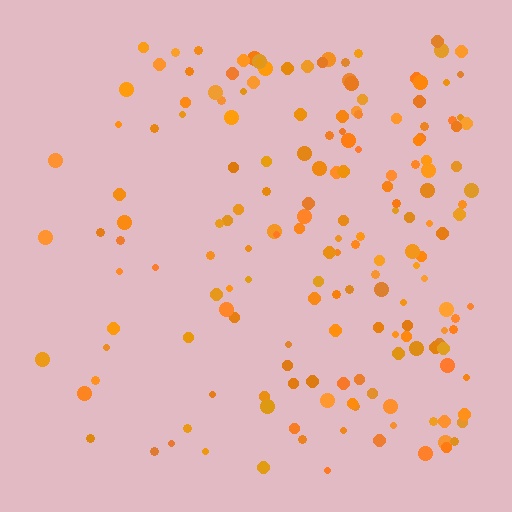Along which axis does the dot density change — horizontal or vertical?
Horizontal.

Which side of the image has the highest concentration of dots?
The right.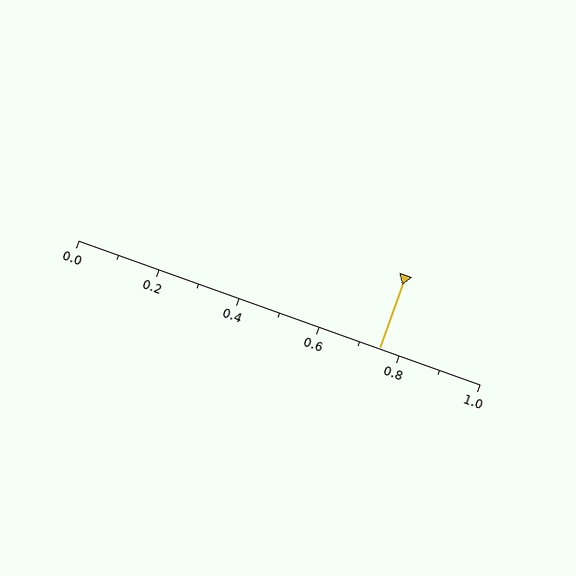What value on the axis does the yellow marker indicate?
The marker indicates approximately 0.75.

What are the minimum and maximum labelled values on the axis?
The axis runs from 0.0 to 1.0.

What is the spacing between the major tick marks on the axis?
The major ticks are spaced 0.2 apart.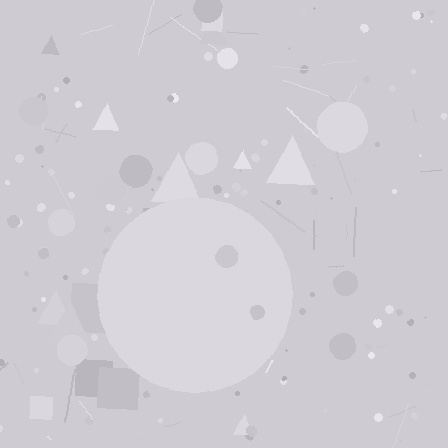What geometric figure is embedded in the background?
A circle is embedded in the background.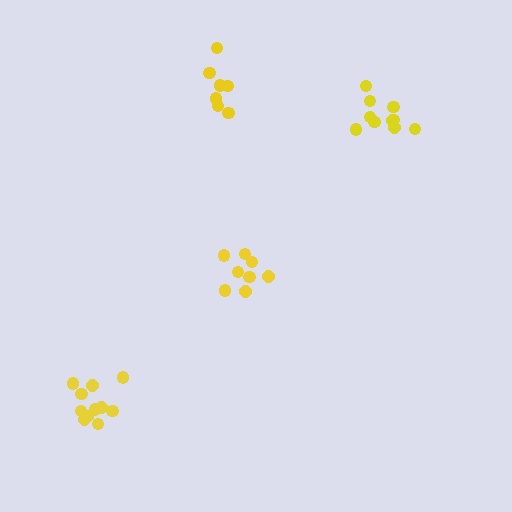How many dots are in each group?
Group 1: 11 dots, Group 2: 7 dots, Group 3: 10 dots, Group 4: 8 dots (36 total).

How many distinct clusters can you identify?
There are 4 distinct clusters.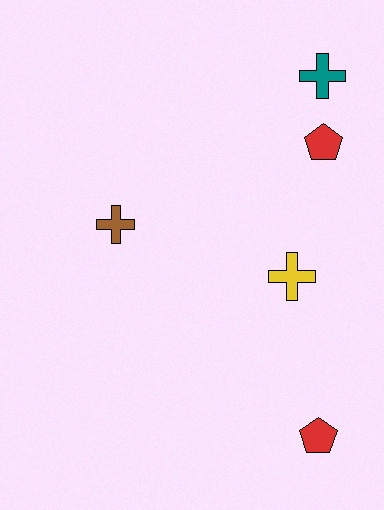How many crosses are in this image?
There are 3 crosses.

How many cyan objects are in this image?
There are no cyan objects.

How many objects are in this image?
There are 5 objects.